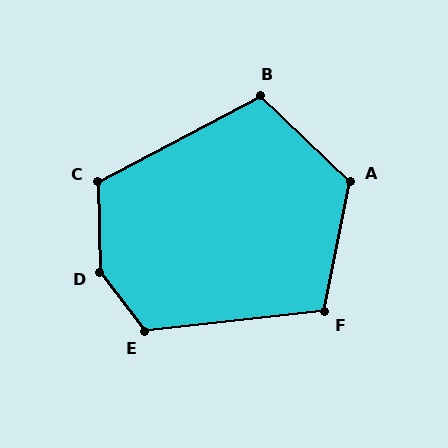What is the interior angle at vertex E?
Approximately 121 degrees (obtuse).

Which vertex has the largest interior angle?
D, at approximately 144 degrees.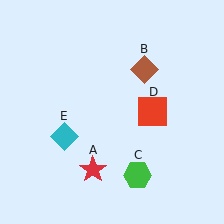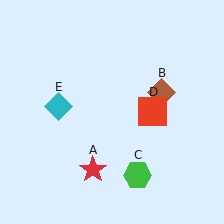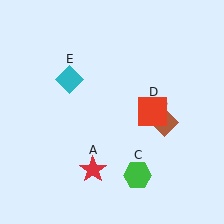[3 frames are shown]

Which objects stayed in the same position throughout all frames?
Red star (object A) and green hexagon (object C) and red square (object D) remained stationary.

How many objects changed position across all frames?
2 objects changed position: brown diamond (object B), cyan diamond (object E).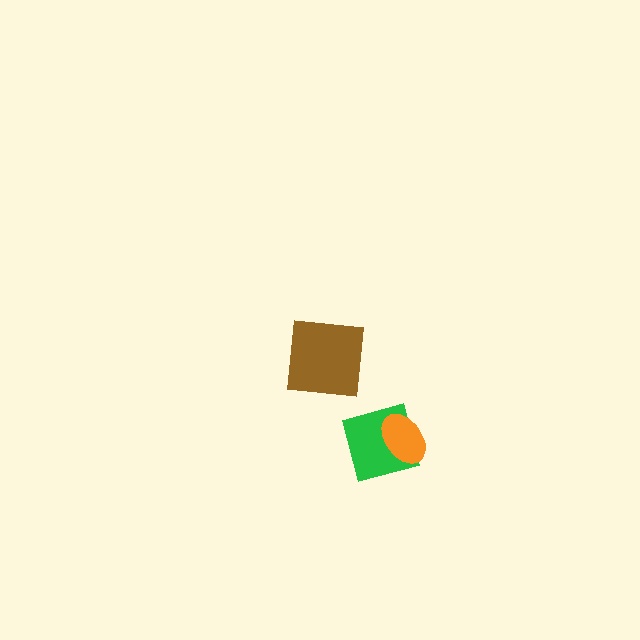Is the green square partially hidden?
Yes, it is partially covered by another shape.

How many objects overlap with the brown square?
0 objects overlap with the brown square.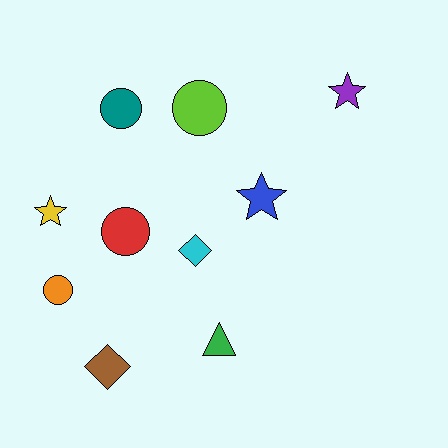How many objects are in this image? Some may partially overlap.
There are 10 objects.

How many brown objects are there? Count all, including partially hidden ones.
There is 1 brown object.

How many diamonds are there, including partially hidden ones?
There are 2 diamonds.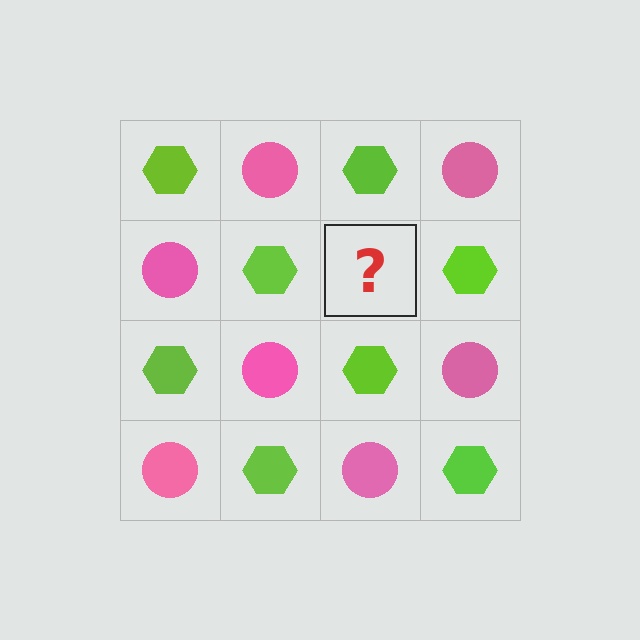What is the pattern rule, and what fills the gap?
The rule is that it alternates lime hexagon and pink circle in a checkerboard pattern. The gap should be filled with a pink circle.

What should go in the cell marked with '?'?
The missing cell should contain a pink circle.